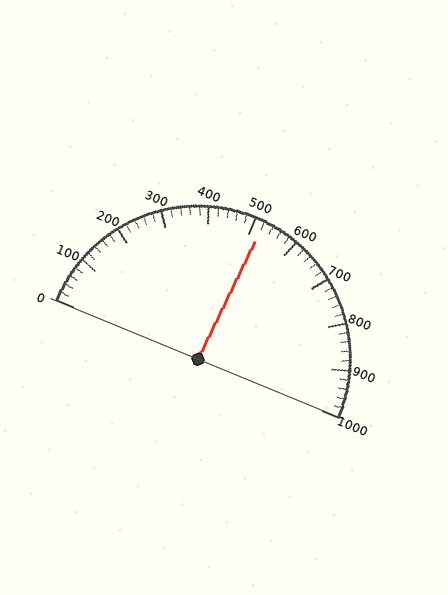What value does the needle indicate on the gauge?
The needle indicates approximately 520.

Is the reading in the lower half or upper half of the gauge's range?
The reading is in the upper half of the range (0 to 1000).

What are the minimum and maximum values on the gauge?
The gauge ranges from 0 to 1000.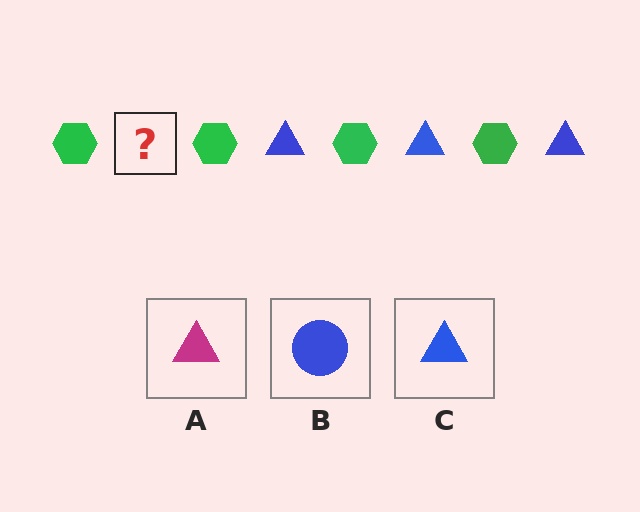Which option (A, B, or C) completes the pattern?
C.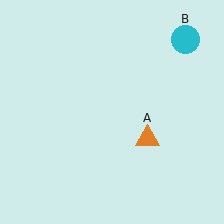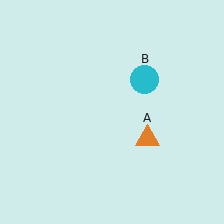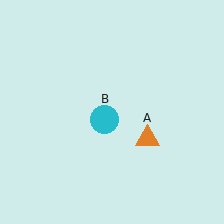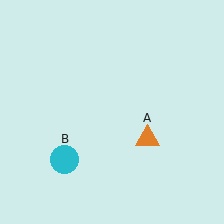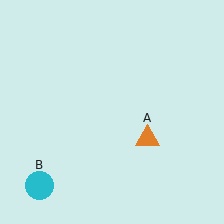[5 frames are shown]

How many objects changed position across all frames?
1 object changed position: cyan circle (object B).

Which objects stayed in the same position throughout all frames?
Orange triangle (object A) remained stationary.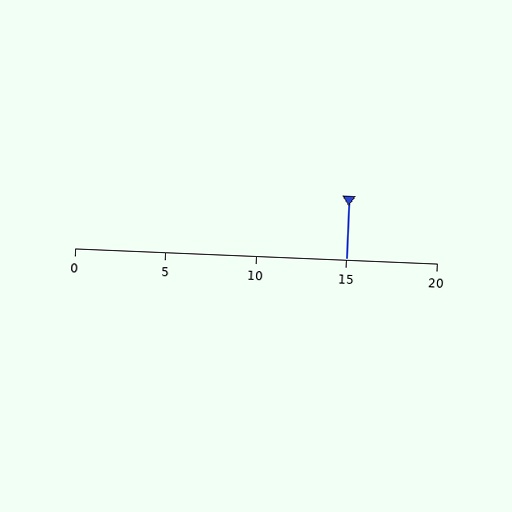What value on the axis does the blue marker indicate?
The marker indicates approximately 15.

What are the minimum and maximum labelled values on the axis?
The axis runs from 0 to 20.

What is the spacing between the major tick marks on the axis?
The major ticks are spaced 5 apart.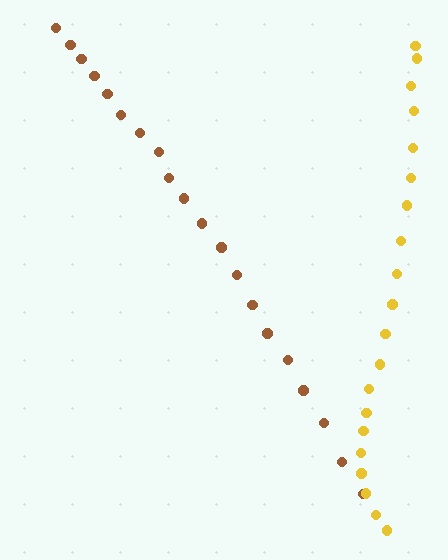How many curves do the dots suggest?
There are 2 distinct paths.